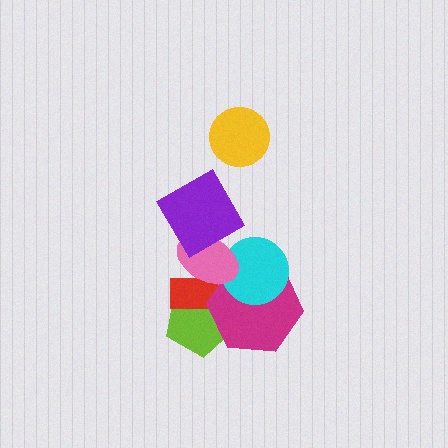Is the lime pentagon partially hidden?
Yes, it is partially covered by another shape.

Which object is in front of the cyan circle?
The pink ellipse is in front of the cyan circle.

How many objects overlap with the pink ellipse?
4 objects overlap with the pink ellipse.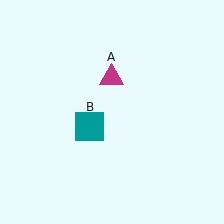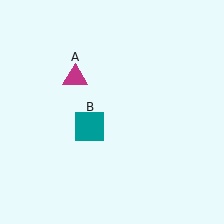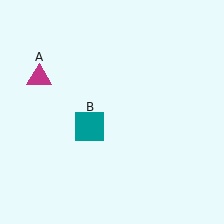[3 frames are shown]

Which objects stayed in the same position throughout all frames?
Teal square (object B) remained stationary.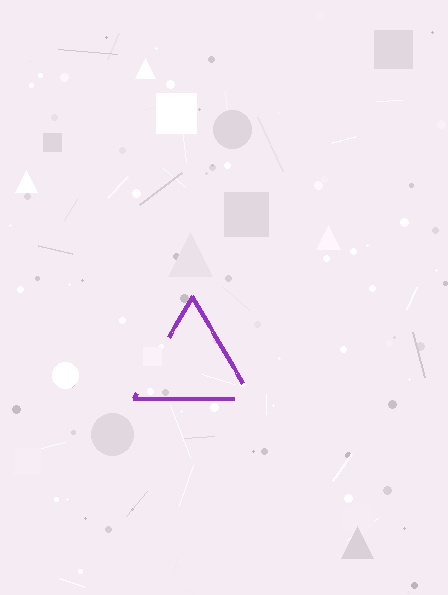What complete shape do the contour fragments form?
The contour fragments form a triangle.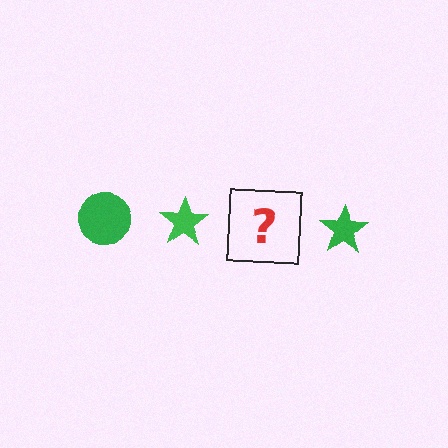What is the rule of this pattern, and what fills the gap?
The rule is that the pattern cycles through circle, star shapes in green. The gap should be filled with a green circle.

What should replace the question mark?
The question mark should be replaced with a green circle.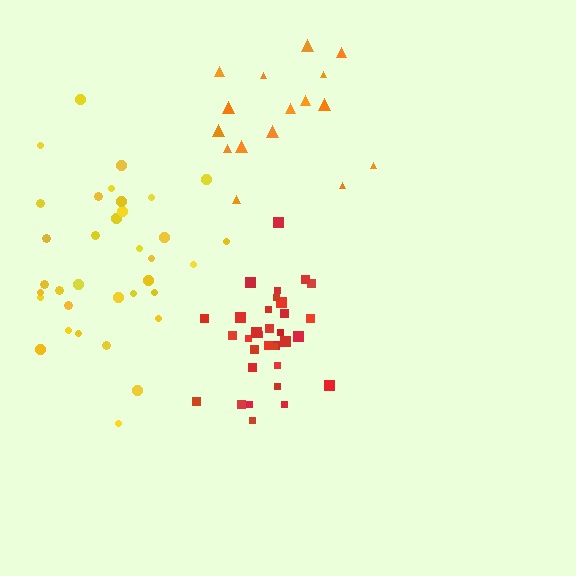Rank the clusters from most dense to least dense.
red, yellow, orange.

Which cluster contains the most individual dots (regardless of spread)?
Yellow (35).